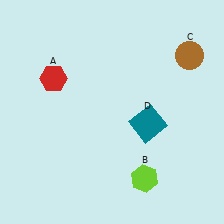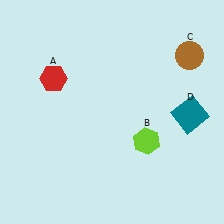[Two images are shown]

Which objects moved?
The objects that moved are: the lime hexagon (B), the teal square (D).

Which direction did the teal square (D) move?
The teal square (D) moved right.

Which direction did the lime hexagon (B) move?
The lime hexagon (B) moved up.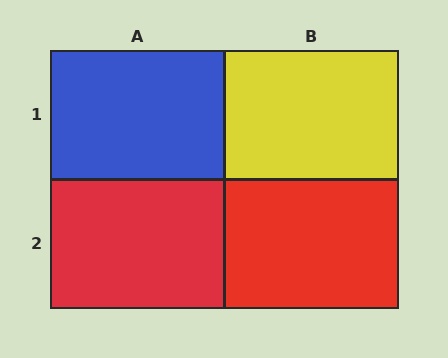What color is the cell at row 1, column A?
Blue.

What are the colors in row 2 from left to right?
Red, red.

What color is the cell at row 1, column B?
Yellow.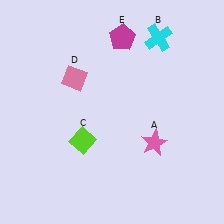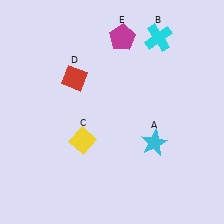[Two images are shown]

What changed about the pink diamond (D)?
In Image 1, D is pink. In Image 2, it changed to red.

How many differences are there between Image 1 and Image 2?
There are 3 differences between the two images.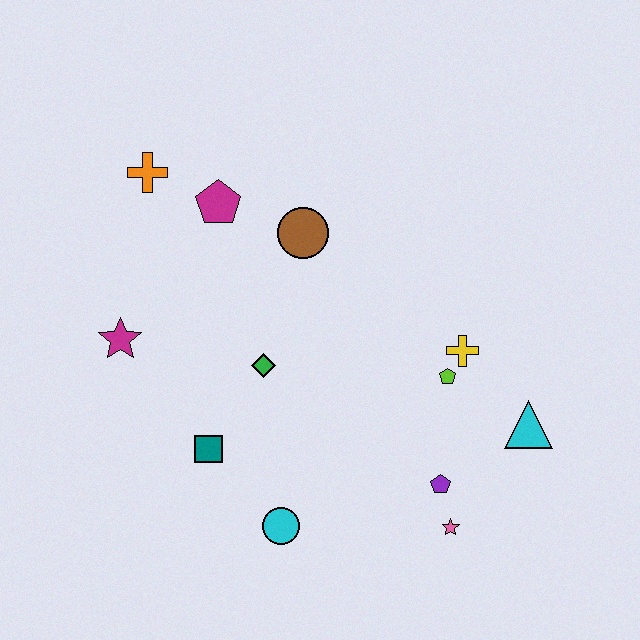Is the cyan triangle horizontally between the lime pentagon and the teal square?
No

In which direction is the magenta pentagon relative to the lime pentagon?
The magenta pentagon is to the left of the lime pentagon.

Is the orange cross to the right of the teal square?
No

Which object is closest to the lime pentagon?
The yellow cross is closest to the lime pentagon.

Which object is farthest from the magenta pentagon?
The pink star is farthest from the magenta pentagon.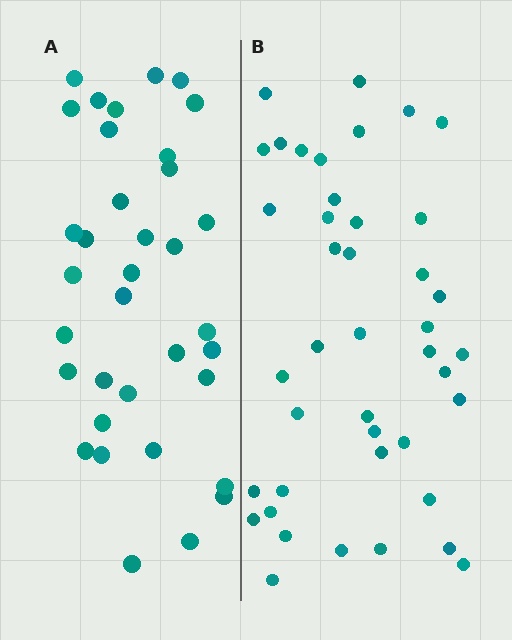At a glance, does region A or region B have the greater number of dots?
Region B (the right region) has more dots.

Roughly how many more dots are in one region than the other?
Region B has roughly 8 or so more dots than region A.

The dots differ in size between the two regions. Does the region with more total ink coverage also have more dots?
No. Region A has more total ink coverage because its dots are larger, but region B actually contains more individual dots. Total area can be misleading — the number of items is what matters here.